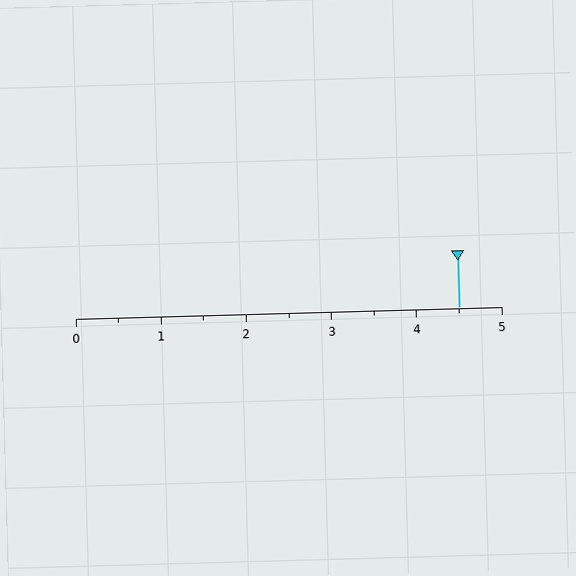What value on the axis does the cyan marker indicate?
The marker indicates approximately 4.5.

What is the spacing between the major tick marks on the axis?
The major ticks are spaced 1 apart.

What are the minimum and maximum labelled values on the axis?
The axis runs from 0 to 5.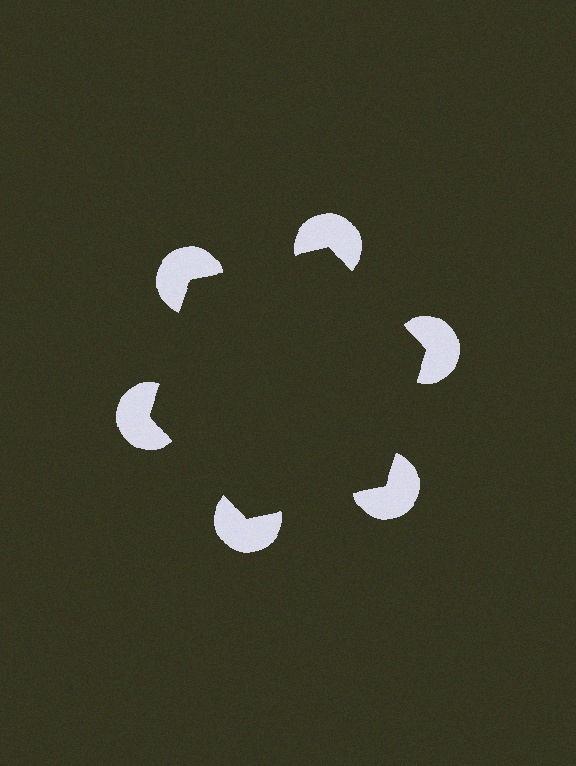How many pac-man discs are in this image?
There are 6 — one at each vertex of the illusory hexagon.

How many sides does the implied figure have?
6 sides.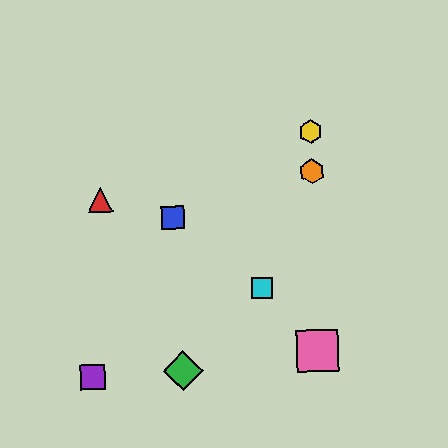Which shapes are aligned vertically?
The yellow hexagon, the orange hexagon, the pink square are aligned vertically.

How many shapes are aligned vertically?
3 shapes (the yellow hexagon, the orange hexagon, the pink square) are aligned vertically.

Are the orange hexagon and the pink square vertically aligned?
Yes, both are at x≈312.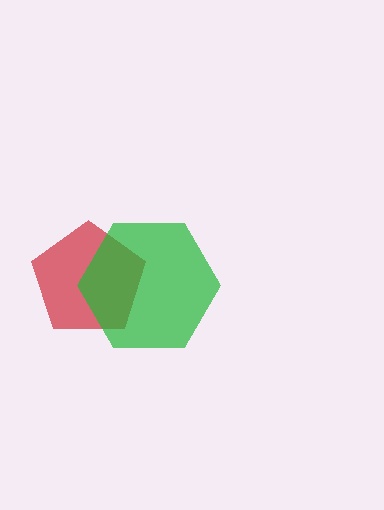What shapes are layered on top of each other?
The layered shapes are: a red pentagon, a green hexagon.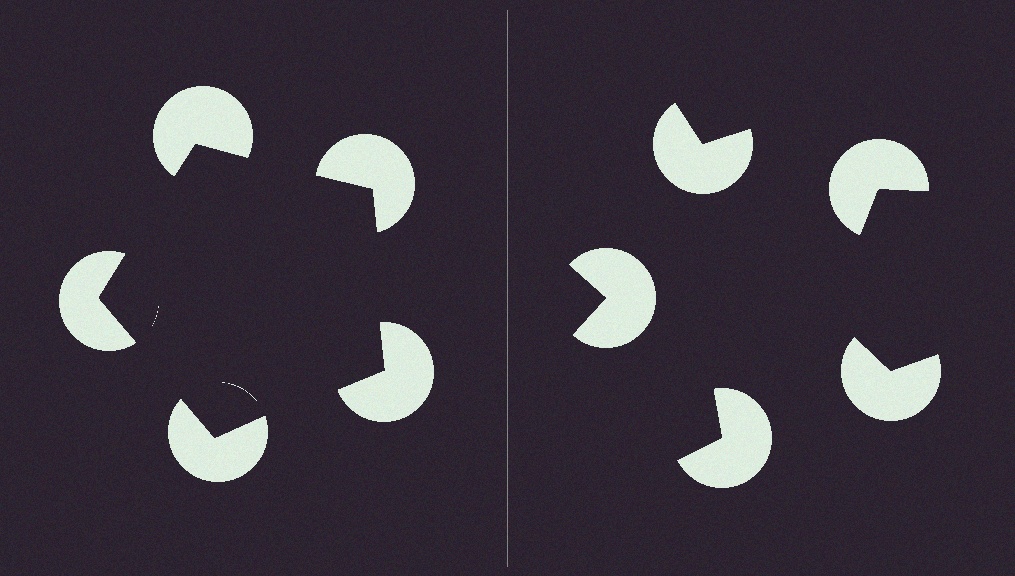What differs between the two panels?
The pac-man discs are positioned identically on both sides; only the wedge orientations differ. On the left they align to a pentagon; on the right they are misaligned.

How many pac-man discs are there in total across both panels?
10 — 5 on each side.